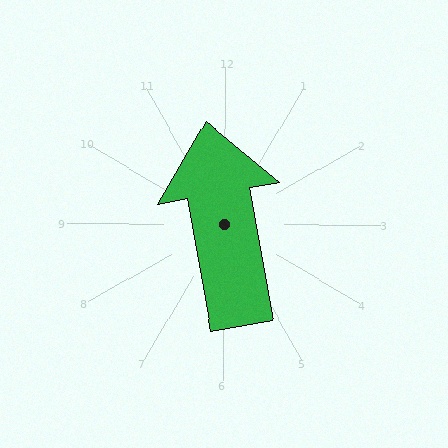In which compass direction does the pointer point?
North.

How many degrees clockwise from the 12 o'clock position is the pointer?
Approximately 350 degrees.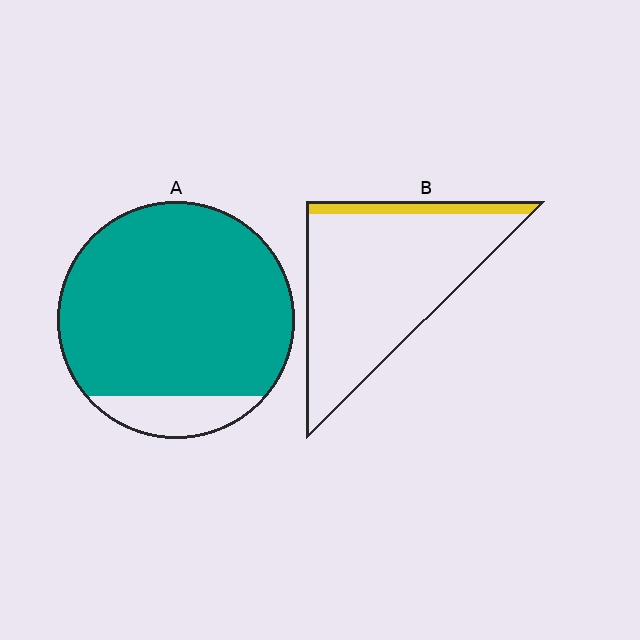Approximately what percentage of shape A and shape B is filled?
A is approximately 90% and B is approximately 10%.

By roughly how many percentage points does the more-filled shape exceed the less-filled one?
By roughly 75 percentage points (A over B).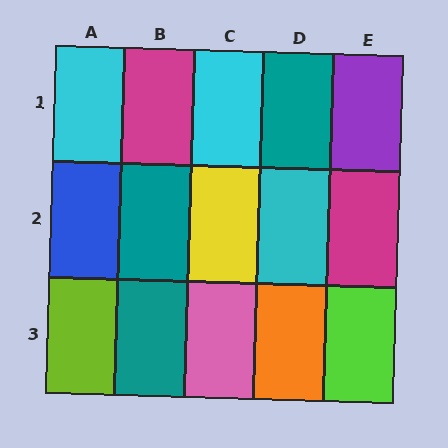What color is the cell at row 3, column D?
Orange.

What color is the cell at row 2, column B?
Teal.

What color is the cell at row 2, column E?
Magenta.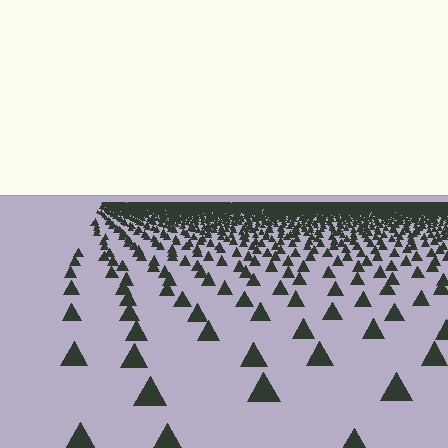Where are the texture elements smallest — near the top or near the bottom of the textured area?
Near the top.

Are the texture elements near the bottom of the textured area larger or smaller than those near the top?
Larger. Near the bottom, elements are closer to the viewer and appear at a bigger on-screen size.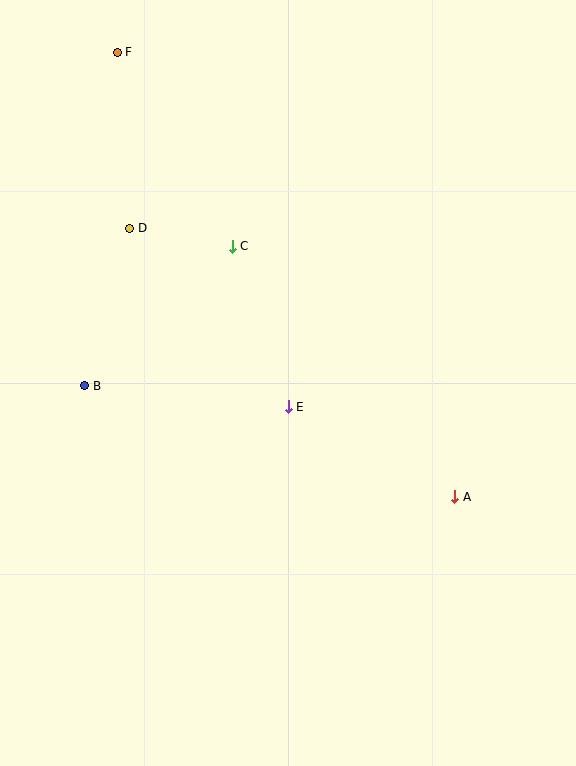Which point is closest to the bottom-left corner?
Point B is closest to the bottom-left corner.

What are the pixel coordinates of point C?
Point C is at (232, 246).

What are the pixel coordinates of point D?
Point D is at (130, 228).